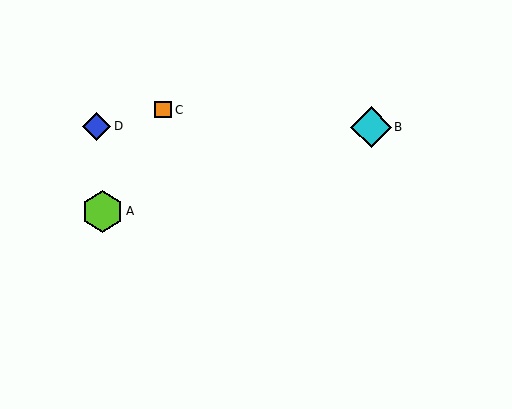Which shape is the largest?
The lime hexagon (labeled A) is the largest.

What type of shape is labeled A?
Shape A is a lime hexagon.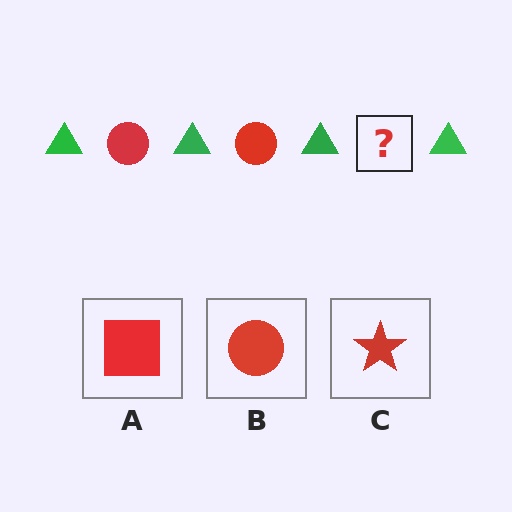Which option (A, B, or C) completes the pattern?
B.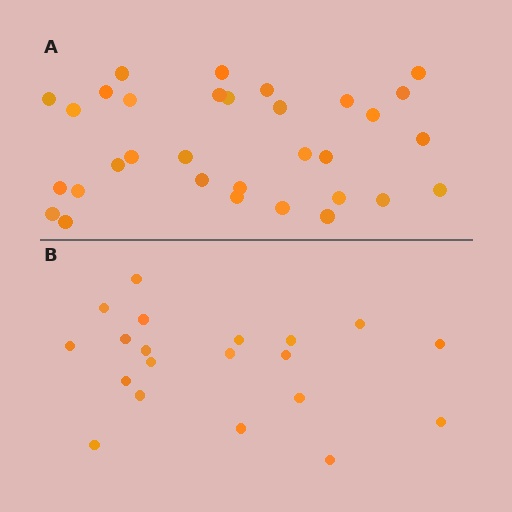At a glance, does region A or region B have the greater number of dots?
Region A (the top region) has more dots.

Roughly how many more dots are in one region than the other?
Region A has roughly 12 or so more dots than region B.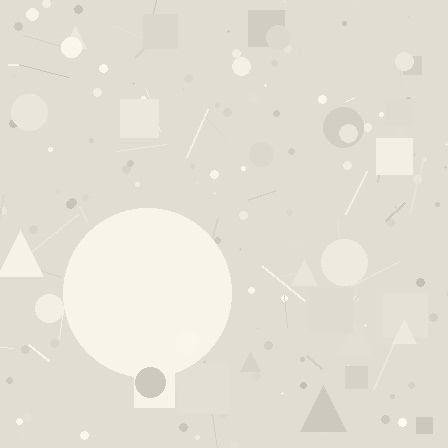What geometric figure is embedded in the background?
A circle is embedded in the background.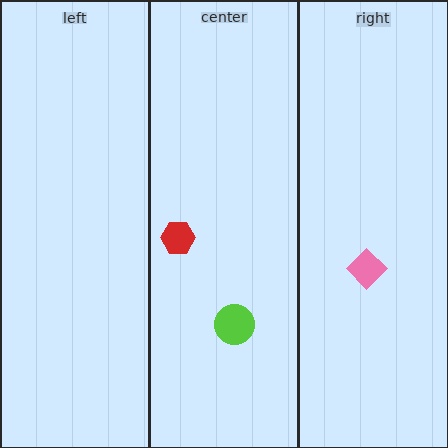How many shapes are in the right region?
1.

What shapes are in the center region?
The red hexagon, the lime circle.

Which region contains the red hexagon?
The center region.